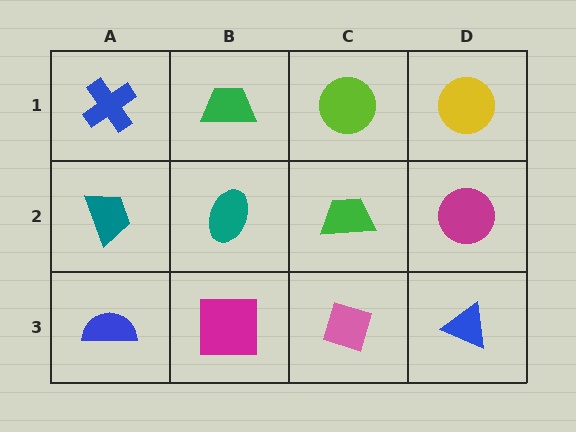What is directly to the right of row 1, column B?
A lime circle.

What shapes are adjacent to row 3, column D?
A magenta circle (row 2, column D), a pink diamond (row 3, column C).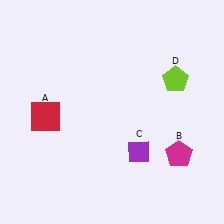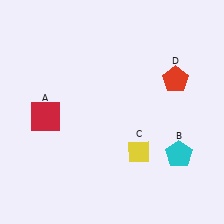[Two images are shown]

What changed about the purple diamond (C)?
In Image 1, C is purple. In Image 2, it changed to yellow.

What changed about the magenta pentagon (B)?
In Image 1, B is magenta. In Image 2, it changed to cyan.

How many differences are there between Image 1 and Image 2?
There are 3 differences between the two images.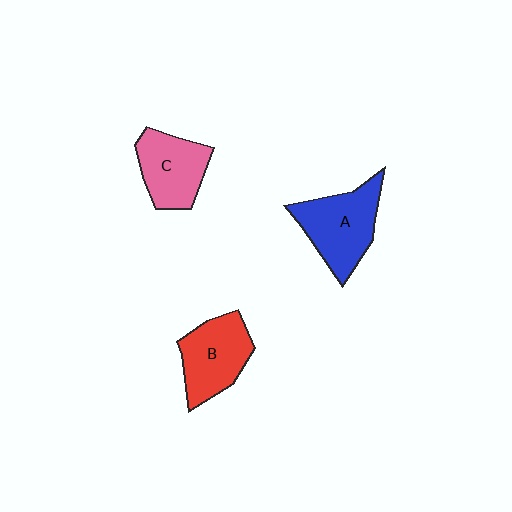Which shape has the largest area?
Shape A (blue).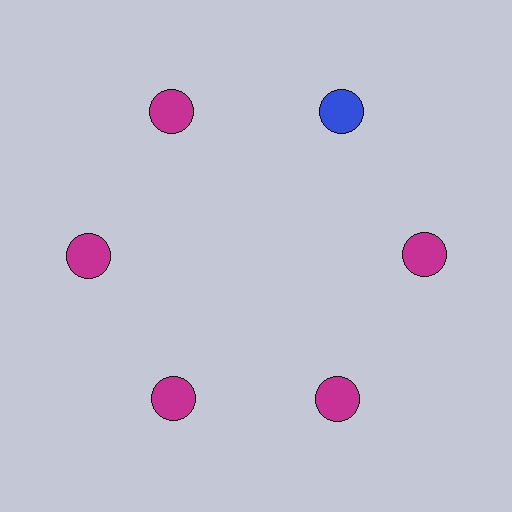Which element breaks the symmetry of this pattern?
The blue circle at roughly the 1 o'clock position breaks the symmetry. All other shapes are magenta circles.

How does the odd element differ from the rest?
It has a different color: blue instead of magenta.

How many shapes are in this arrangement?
There are 6 shapes arranged in a ring pattern.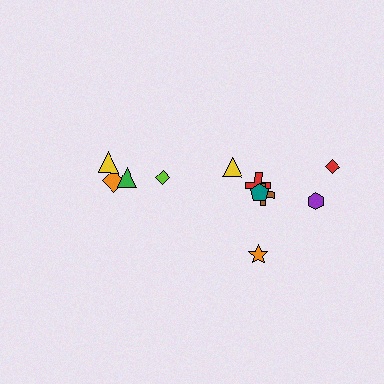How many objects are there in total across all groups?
There are 11 objects.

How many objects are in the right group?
There are 7 objects.